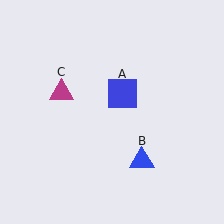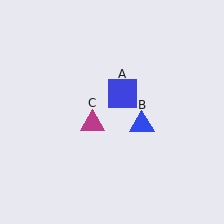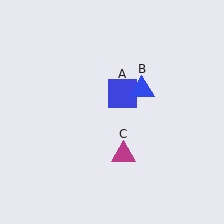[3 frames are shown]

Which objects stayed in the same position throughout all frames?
Blue square (object A) remained stationary.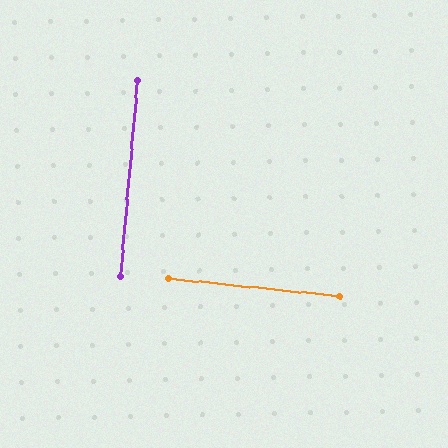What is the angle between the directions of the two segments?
Approximately 89 degrees.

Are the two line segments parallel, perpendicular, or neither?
Perpendicular — they meet at approximately 89°.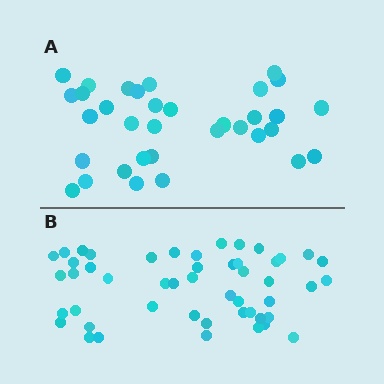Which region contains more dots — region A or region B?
Region B (the bottom region) has more dots.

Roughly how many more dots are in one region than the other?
Region B has approximately 15 more dots than region A.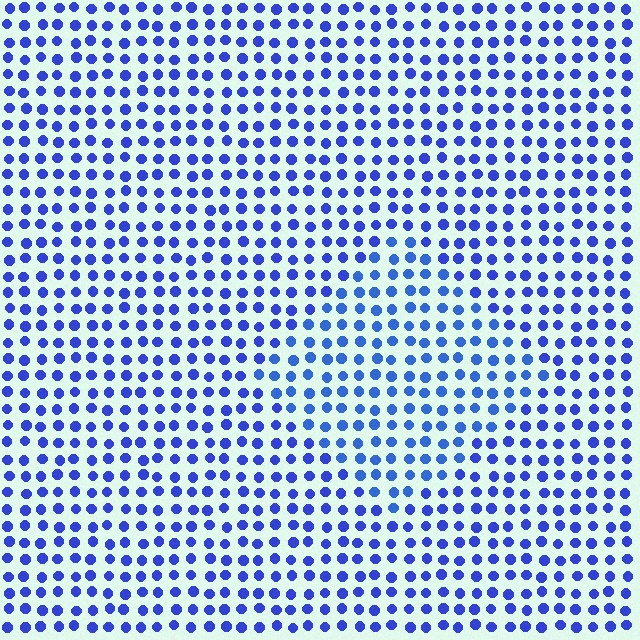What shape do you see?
I see a diamond.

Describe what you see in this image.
The image is filled with small blue elements in a uniform arrangement. A diamond-shaped region is visible where the elements are tinted to a slightly different hue, forming a subtle color boundary.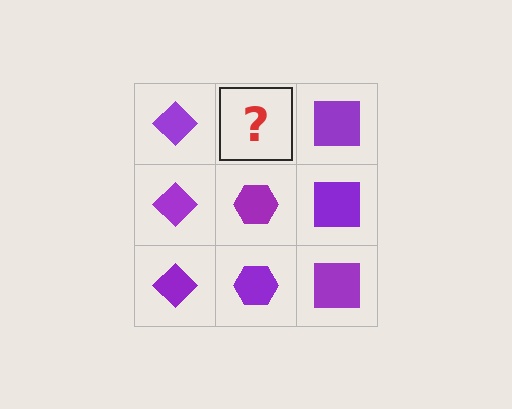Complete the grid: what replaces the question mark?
The question mark should be replaced with a purple hexagon.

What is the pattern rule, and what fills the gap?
The rule is that each column has a consistent shape. The gap should be filled with a purple hexagon.